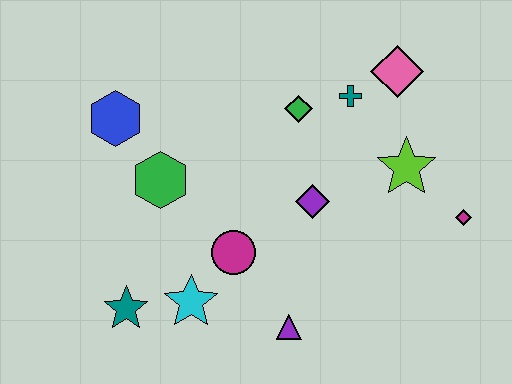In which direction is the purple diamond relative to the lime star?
The purple diamond is to the left of the lime star.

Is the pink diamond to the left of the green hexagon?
No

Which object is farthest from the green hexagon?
The magenta diamond is farthest from the green hexagon.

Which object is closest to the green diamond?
The teal cross is closest to the green diamond.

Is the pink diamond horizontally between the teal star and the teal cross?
No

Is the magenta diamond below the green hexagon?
Yes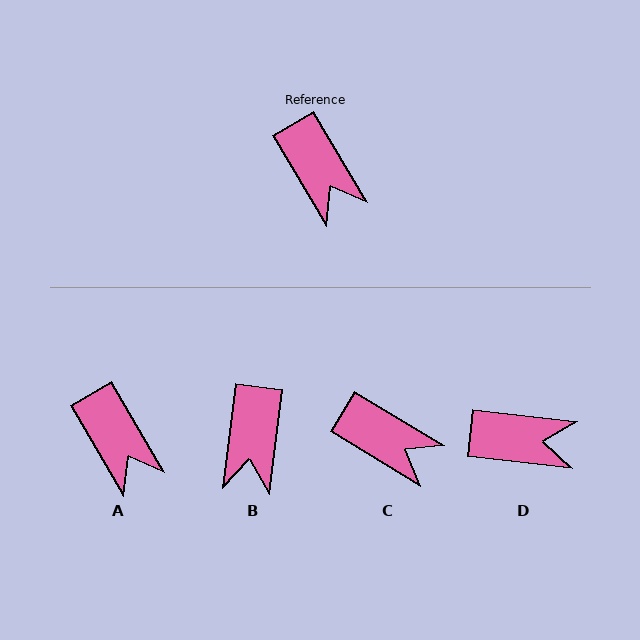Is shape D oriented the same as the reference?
No, it is off by about 53 degrees.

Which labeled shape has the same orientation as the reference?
A.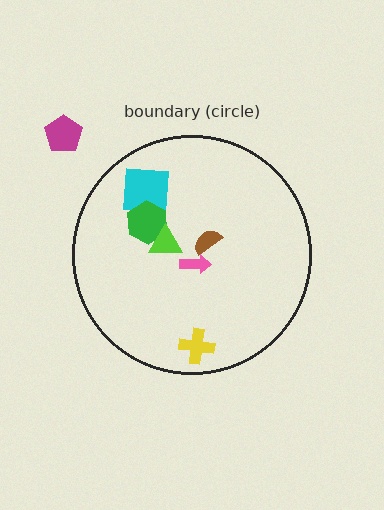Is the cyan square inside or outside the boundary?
Inside.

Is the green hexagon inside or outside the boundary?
Inside.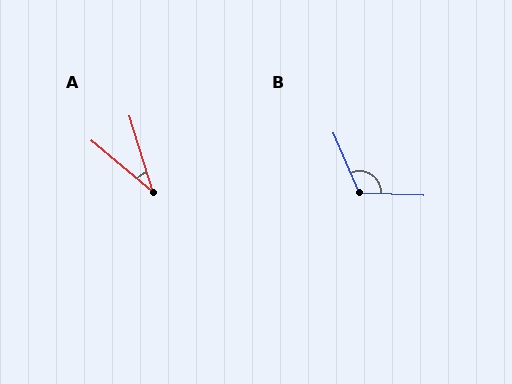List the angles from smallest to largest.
A (33°), B (115°).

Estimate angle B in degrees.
Approximately 115 degrees.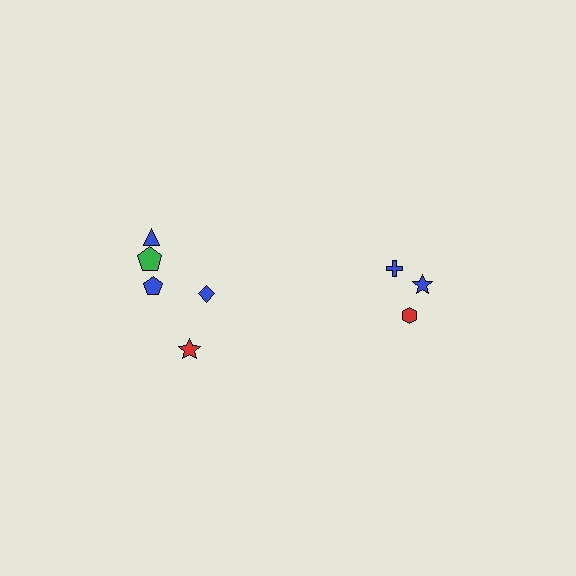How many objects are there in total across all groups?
There are 8 objects.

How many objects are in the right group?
There are 3 objects.